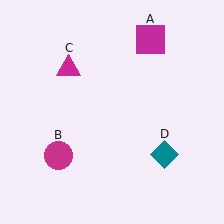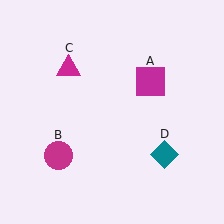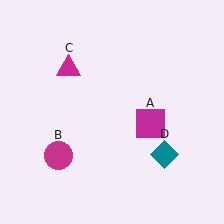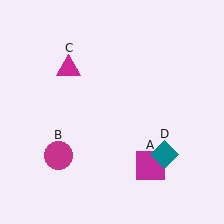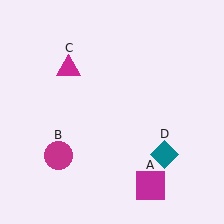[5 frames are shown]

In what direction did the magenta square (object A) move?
The magenta square (object A) moved down.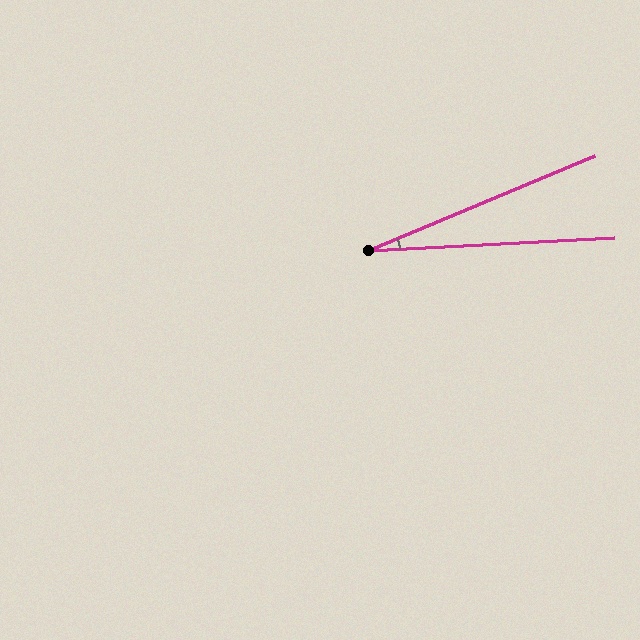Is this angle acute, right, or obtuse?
It is acute.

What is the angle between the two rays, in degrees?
Approximately 20 degrees.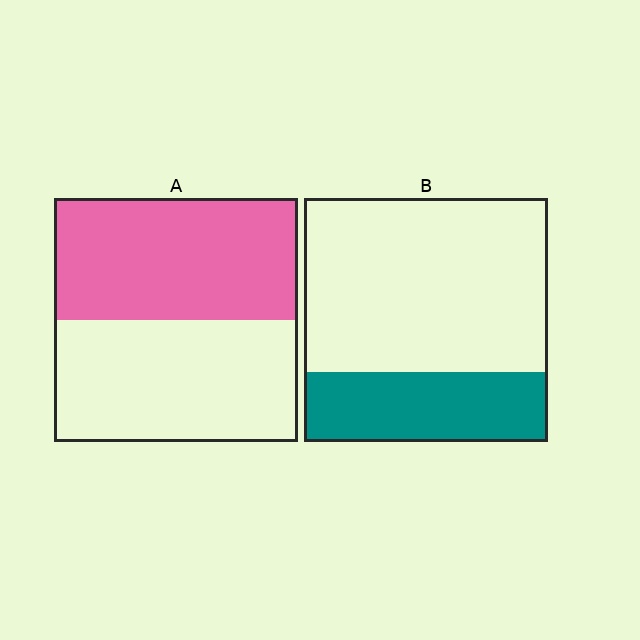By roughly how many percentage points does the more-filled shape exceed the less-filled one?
By roughly 20 percentage points (A over B).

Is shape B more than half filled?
No.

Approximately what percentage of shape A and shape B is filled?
A is approximately 50% and B is approximately 30%.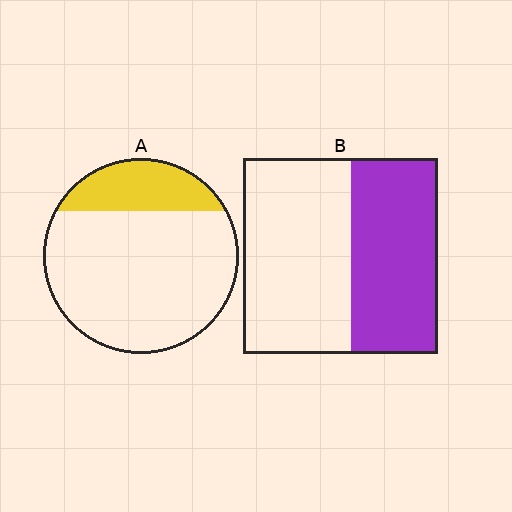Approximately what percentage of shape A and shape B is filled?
A is approximately 20% and B is approximately 45%.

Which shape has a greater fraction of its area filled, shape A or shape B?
Shape B.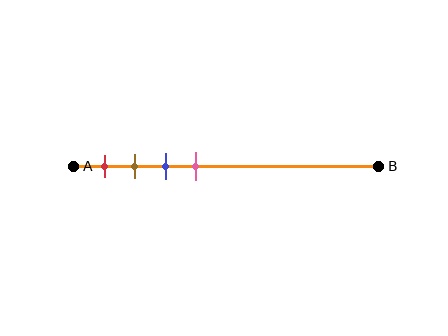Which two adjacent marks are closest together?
The brown and blue marks are the closest adjacent pair.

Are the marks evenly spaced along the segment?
Yes, the marks are approximately evenly spaced.